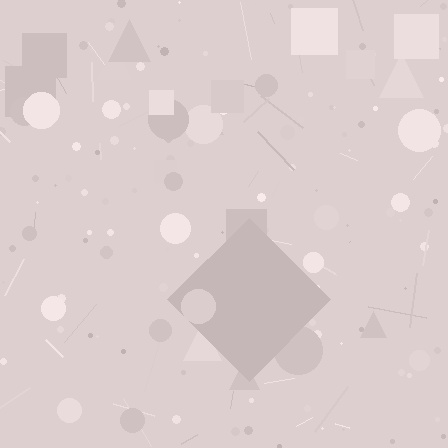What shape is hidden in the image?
A diamond is hidden in the image.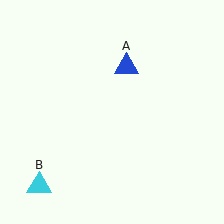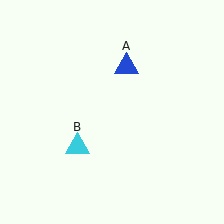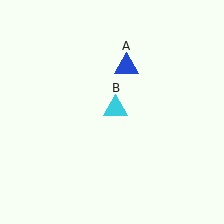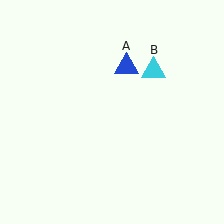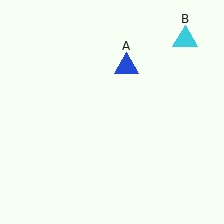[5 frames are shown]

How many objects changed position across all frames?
1 object changed position: cyan triangle (object B).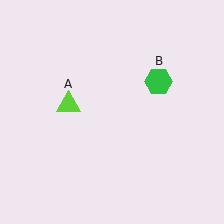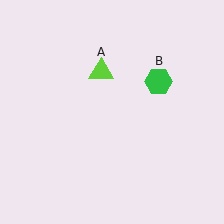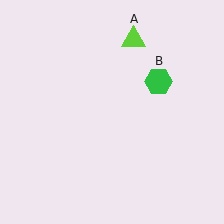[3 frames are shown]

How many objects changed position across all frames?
1 object changed position: lime triangle (object A).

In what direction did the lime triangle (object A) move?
The lime triangle (object A) moved up and to the right.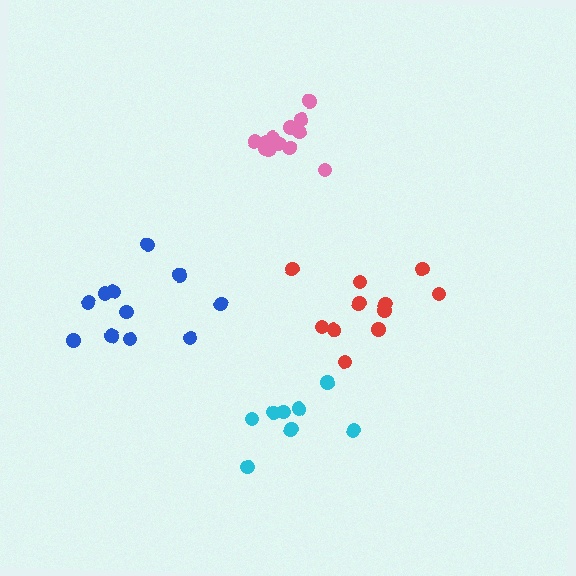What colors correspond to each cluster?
The clusters are colored: cyan, red, pink, blue.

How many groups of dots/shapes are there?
There are 4 groups.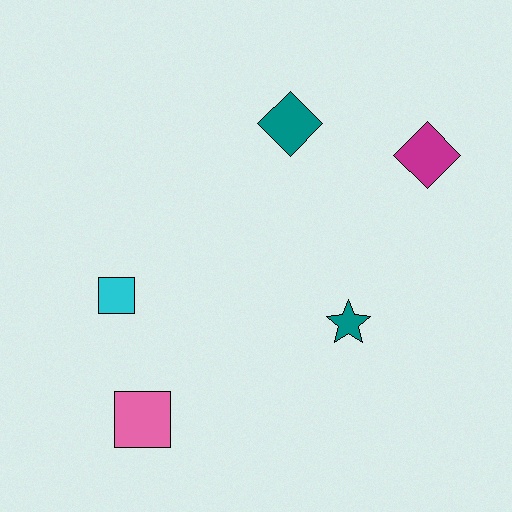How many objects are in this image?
There are 5 objects.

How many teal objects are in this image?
There are 2 teal objects.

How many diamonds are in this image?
There are 2 diamonds.